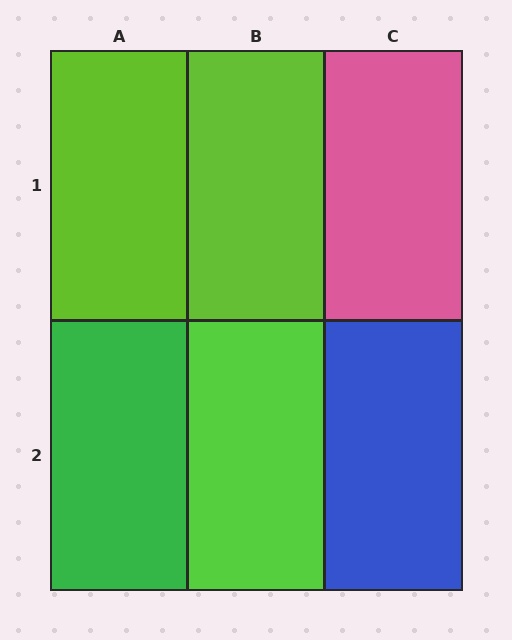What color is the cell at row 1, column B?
Lime.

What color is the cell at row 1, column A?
Lime.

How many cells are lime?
3 cells are lime.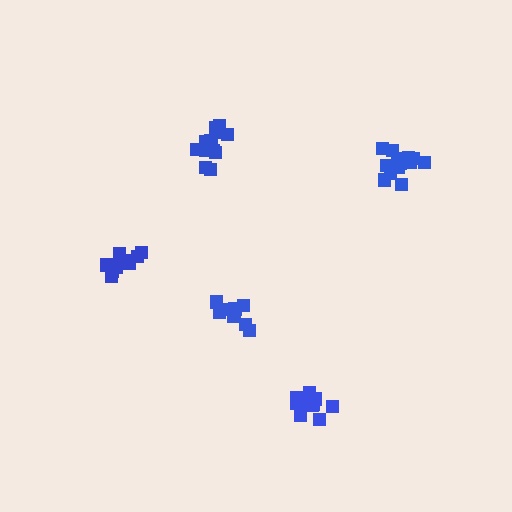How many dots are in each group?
Group 1: 13 dots, Group 2: 11 dots, Group 3: 15 dots, Group 4: 10 dots, Group 5: 13 dots (62 total).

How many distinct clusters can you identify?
There are 5 distinct clusters.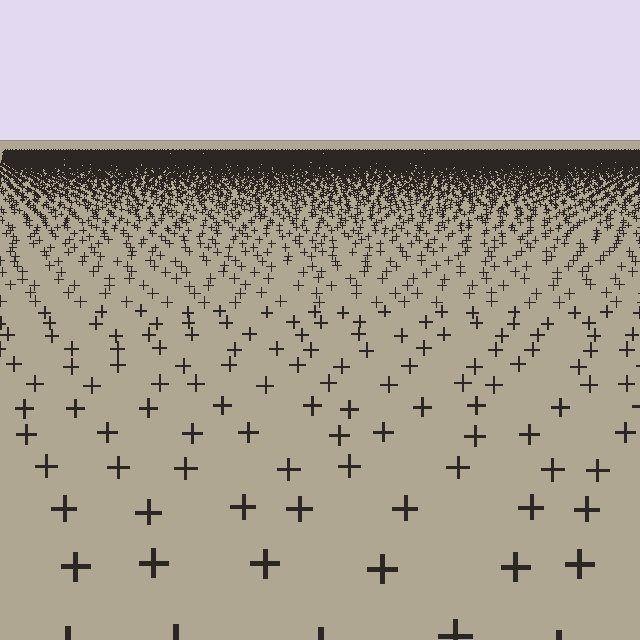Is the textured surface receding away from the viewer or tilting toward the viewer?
The surface is receding away from the viewer. Texture elements get smaller and denser toward the top.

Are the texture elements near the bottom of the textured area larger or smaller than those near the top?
Larger. Near the bottom, elements are closer to the viewer and appear at a bigger on-screen size.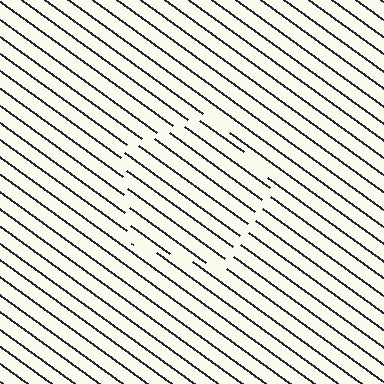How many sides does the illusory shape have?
5 sides — the line-ends trace a pentagon.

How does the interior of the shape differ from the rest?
The interior of the shape contains the same grating, shifted by half a period — the contour is defined by the phase discontinuity where line-ends from the inner and outer gratings abut.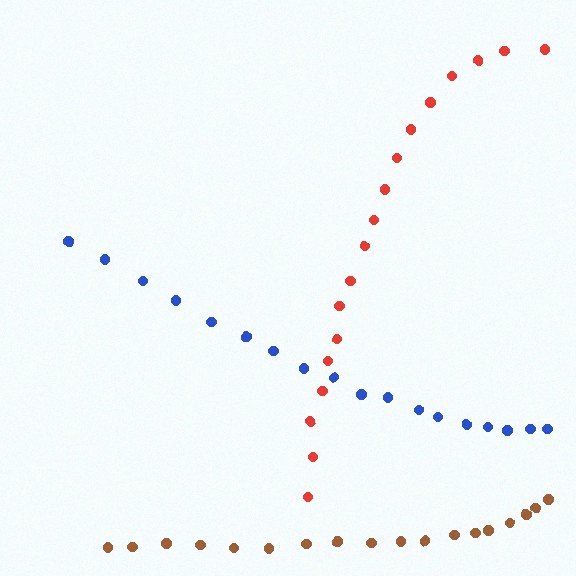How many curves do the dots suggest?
There are 3 distinct paths.